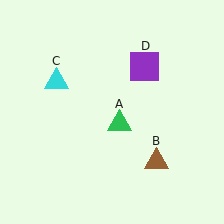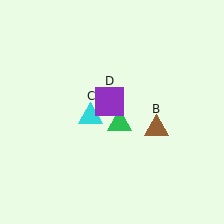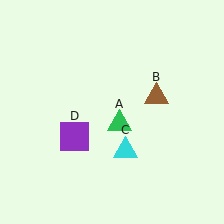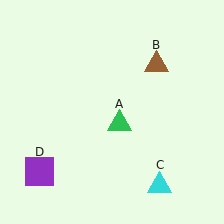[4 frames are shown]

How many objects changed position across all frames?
3 objects changed position: brown triangle (object B), cyan triangle (object C), purple square (object D).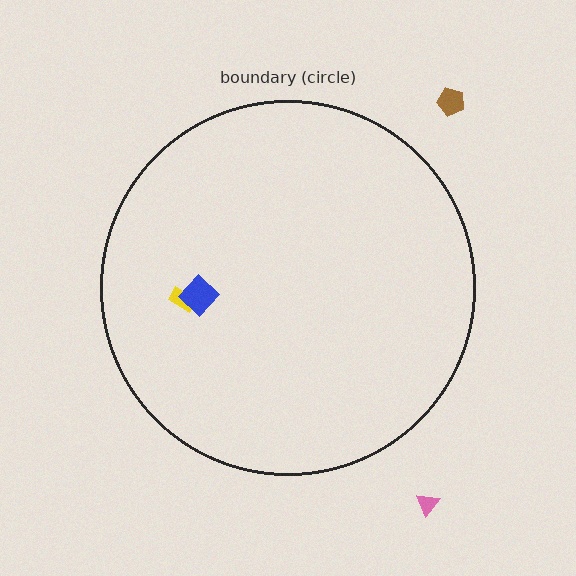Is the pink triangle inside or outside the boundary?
Outside.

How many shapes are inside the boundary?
2 inside, 2 outside.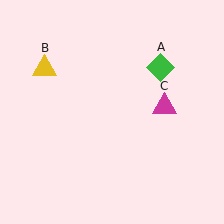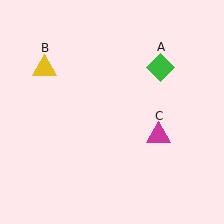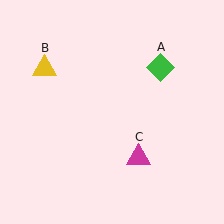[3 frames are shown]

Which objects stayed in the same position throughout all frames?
Green diamond (object A) and yellow triangle (object B) remained stationary.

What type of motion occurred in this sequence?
The magenta triangle (object C) rotated clockwise around the center of the scene.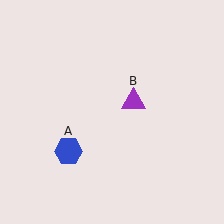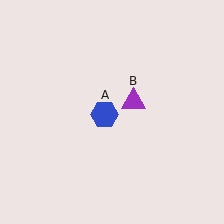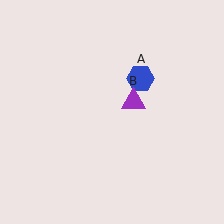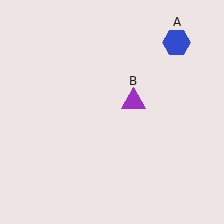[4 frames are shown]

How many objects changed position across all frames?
1 object changed position: blue hexagon (object A).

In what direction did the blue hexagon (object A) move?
The blue hexagon (object A) moved up and to the right.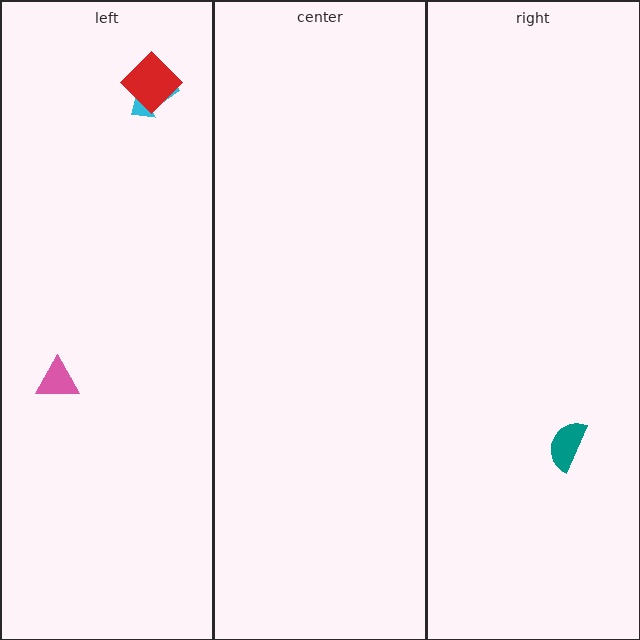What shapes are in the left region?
The cyan arrow, the red diamond, the pink triangle.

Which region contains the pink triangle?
The left region.